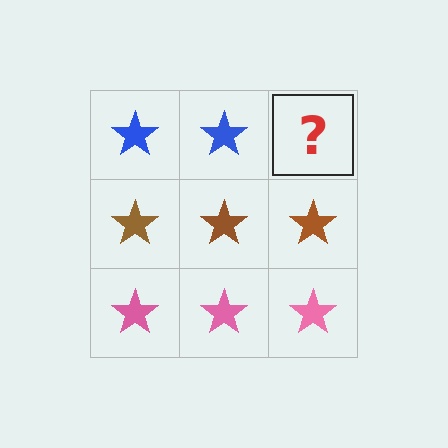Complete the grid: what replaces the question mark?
The question mark should be replaced with a blue star.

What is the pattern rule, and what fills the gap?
The rule is that each row has a consistent color. The gap should be filled with a blue star.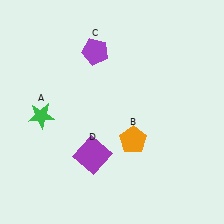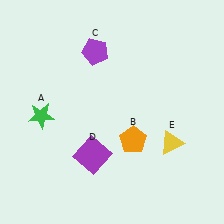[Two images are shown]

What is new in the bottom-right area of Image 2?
A yellow triangle (E) was added in the bottom-right area of Image 2.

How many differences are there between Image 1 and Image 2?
There is 1 difference between the two images.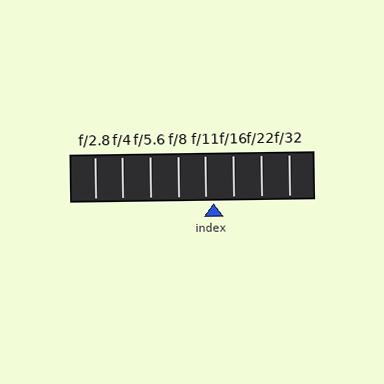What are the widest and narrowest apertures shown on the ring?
The widest aperture shown is f/2.8 and the narrowest is f/32.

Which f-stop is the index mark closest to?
The index mark is closest to f/11.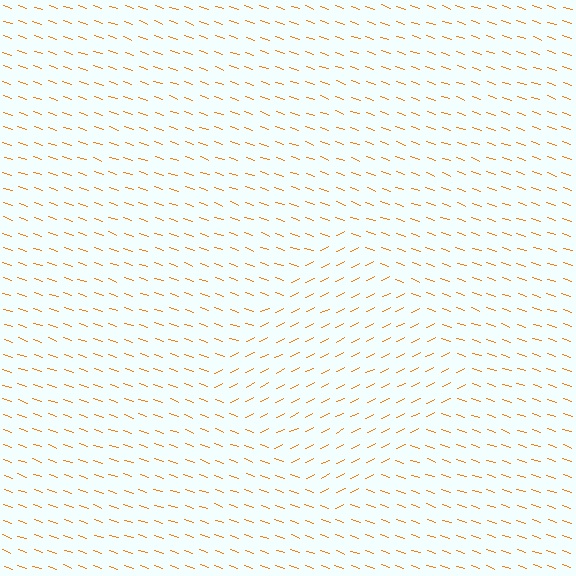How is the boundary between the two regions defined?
The boundary is defined purely by a change in line orientation (approximately 45 degrees difference). All lines are the same color and thickness.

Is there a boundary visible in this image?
Yes, there is a texture boundary formed by a change in line orientation.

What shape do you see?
I see a diamond.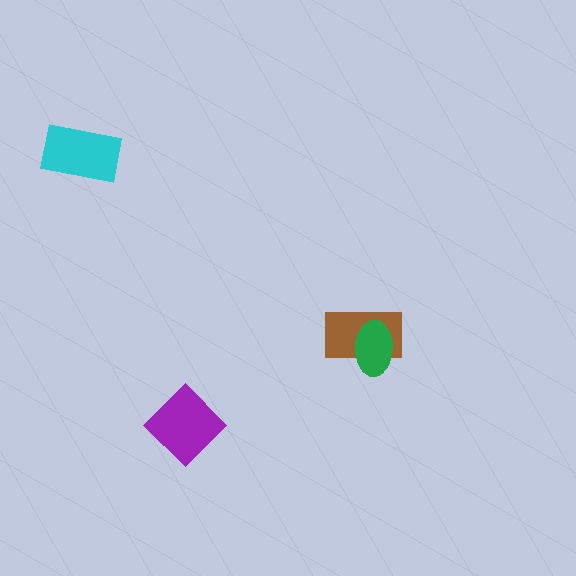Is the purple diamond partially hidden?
No, no other shape covers it.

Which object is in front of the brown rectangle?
The green ellipse is in front of the brown rectangle.